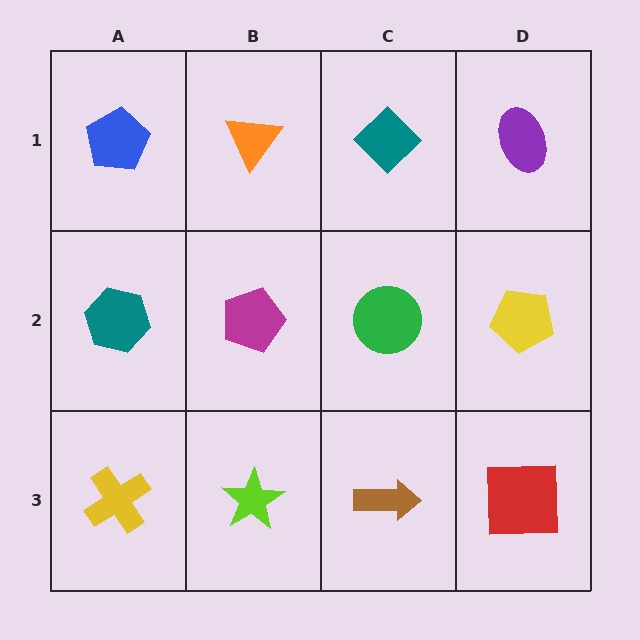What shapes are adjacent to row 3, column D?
A yellow pentagon (row 2, column D), a brown arrow (row 3, column C).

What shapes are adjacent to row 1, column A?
A teal hexagon (row 2, column A), an orange triangle (row 1, column B).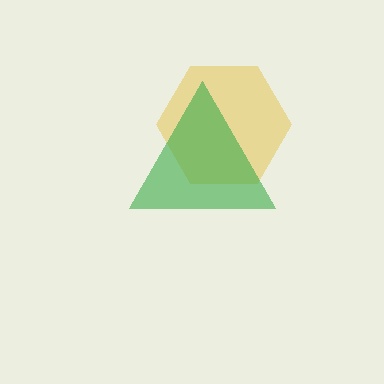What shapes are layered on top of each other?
The layered shapes are: a yellow hexagon, a green triangle.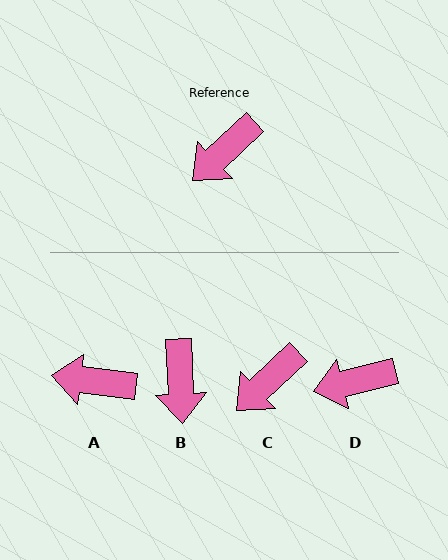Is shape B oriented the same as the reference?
No, it is off by about 49 degrees.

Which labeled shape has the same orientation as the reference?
C.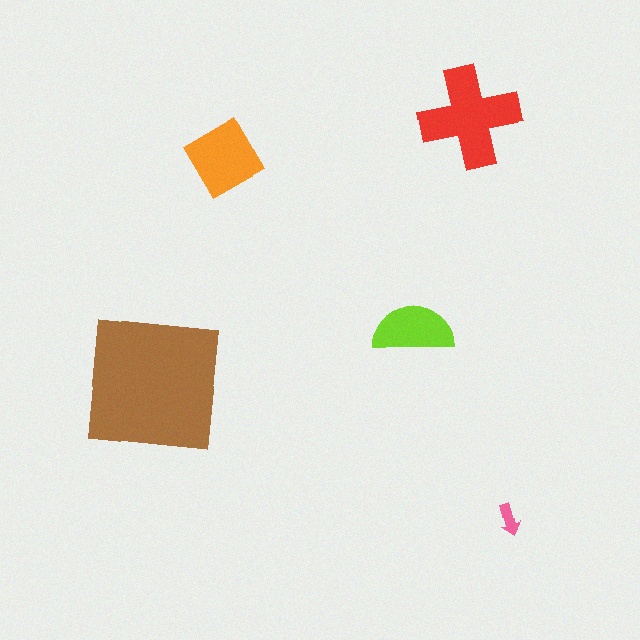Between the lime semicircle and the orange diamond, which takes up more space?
The orange diamond.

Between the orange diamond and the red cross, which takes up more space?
The red cross.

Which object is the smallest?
The pink arrow.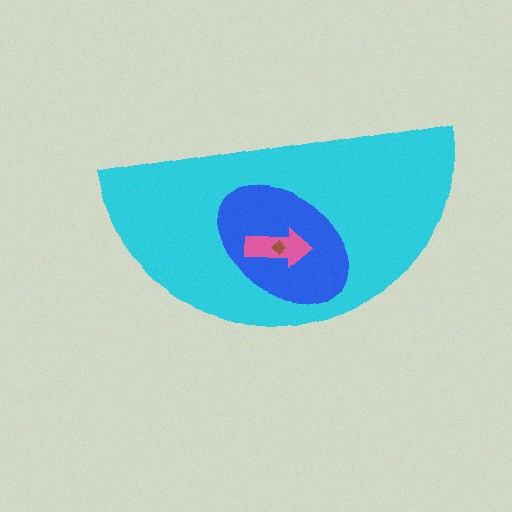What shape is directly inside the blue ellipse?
The pink arrow.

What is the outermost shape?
The cyan semicircle.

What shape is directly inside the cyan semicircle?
The blue ellipse.